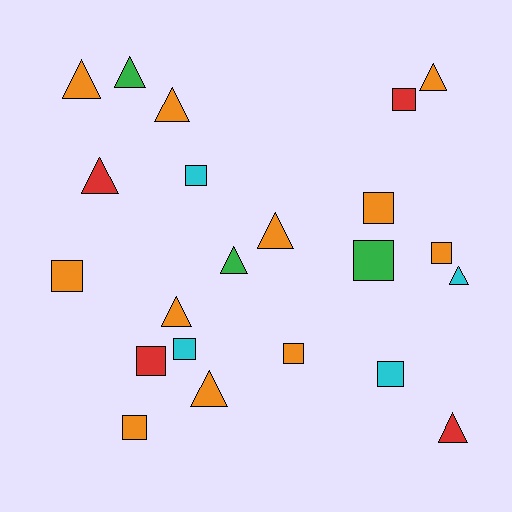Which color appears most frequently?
Orange, with 11 objects.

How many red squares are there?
There are 2 red squares.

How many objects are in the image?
There are 22 objects.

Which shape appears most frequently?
Triangle, with 11 objects.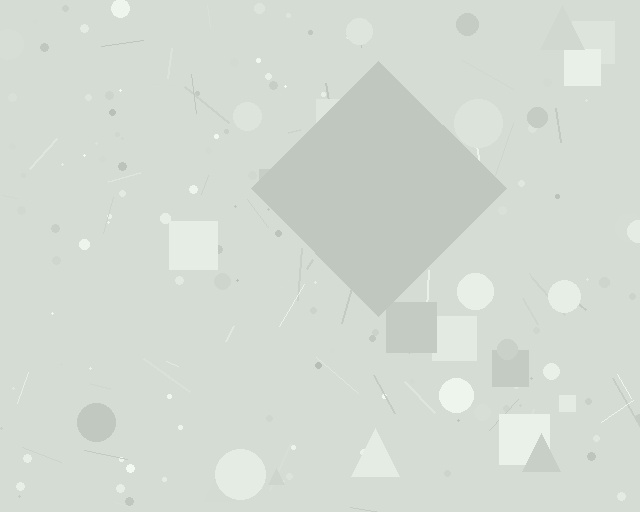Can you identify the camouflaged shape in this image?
The camouflaged shape is a diamond.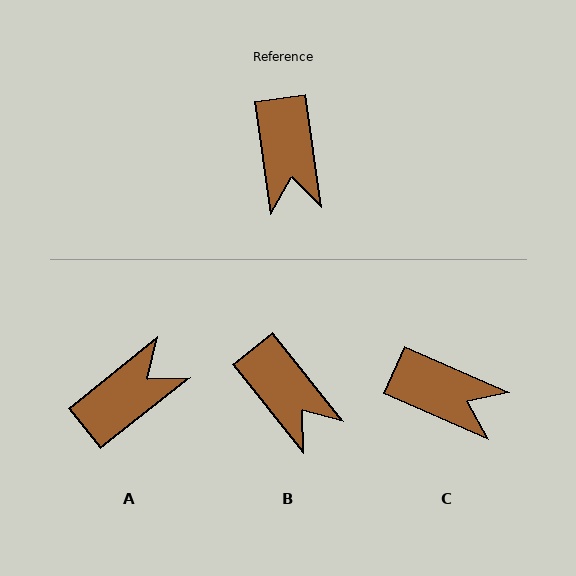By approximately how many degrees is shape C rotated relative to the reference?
Approximately 58 degrees counter-clockwise.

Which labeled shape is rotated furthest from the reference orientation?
A, about 121 degrees away.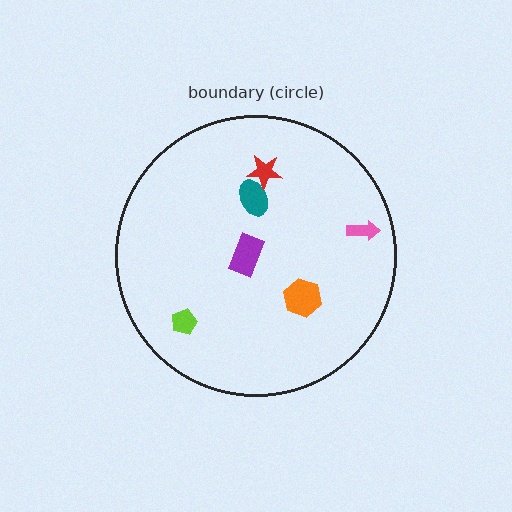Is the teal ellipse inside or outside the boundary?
Inside.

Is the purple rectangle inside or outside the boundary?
Inside.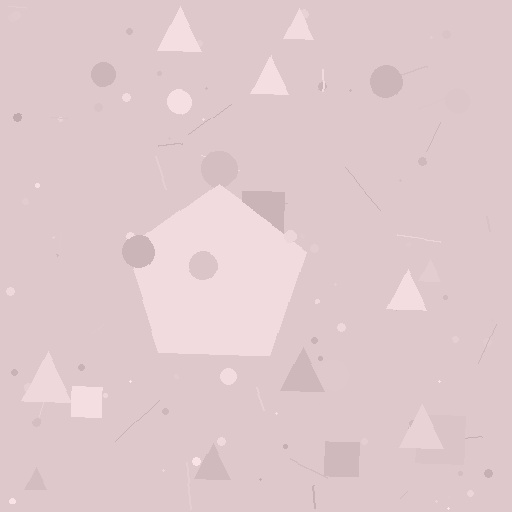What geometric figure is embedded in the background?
A pentagon is embedded in the background.